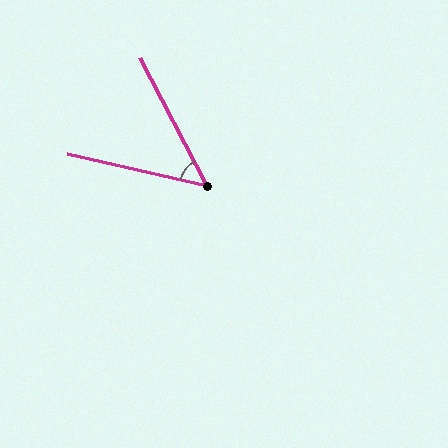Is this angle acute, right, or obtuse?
It is acute.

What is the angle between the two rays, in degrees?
Approximately 49 degrees.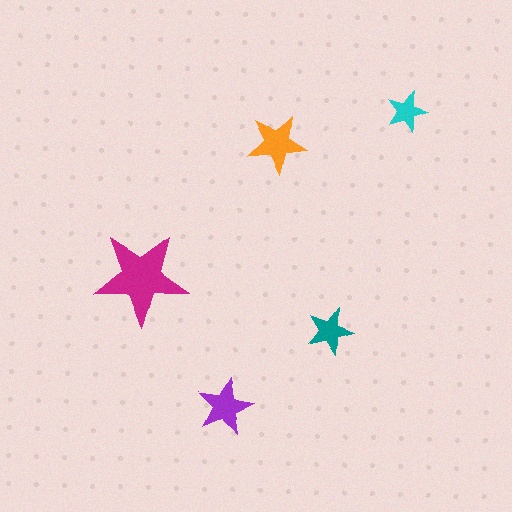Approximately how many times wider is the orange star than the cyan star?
About 1.5 times wider.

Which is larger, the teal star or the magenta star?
The magenta one.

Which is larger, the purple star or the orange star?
The orange one.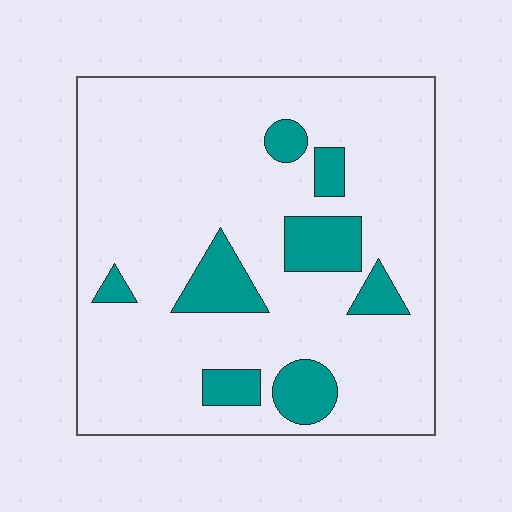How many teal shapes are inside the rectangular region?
8.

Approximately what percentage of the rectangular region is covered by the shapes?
Approximately 15%.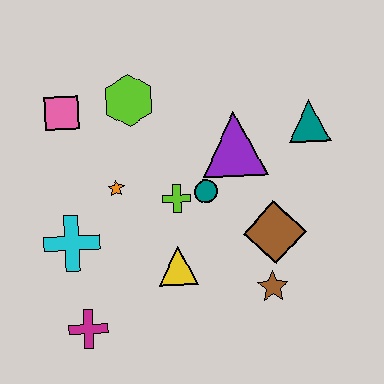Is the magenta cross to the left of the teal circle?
Yes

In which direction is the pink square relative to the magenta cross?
The pink square is above the magenta cross.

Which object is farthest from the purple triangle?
The magenta cross is farthest from the purple triangle.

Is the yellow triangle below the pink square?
Yes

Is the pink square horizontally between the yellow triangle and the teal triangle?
No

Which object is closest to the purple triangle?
The teal circle is closest to the purple triangle.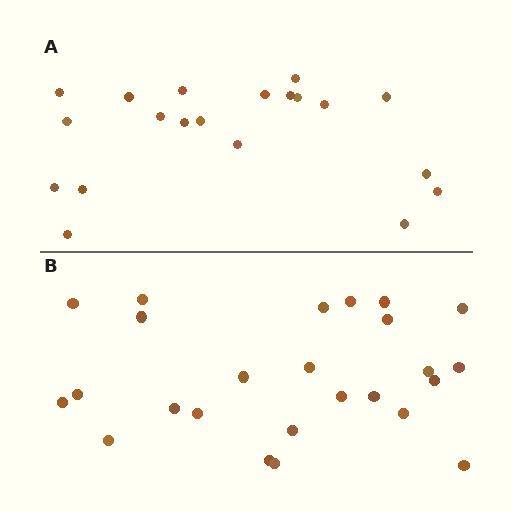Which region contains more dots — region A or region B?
Region B (the bottom region) has more dots.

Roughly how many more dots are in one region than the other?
Region B has about 5 more dots than region A.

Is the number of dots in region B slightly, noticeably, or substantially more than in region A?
Region B has noticeably more, but not dramatically so. The ratio is roughly 1.2 to 1.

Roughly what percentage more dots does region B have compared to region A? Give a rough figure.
About 25% more.